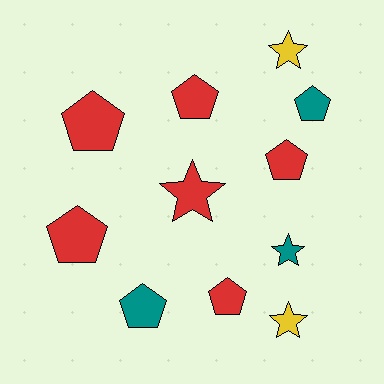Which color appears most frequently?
Red, with 6 objects.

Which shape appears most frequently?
Pentagon, with 7 objects.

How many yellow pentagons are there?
There are no yellow pentagons.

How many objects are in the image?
There are 11 objects.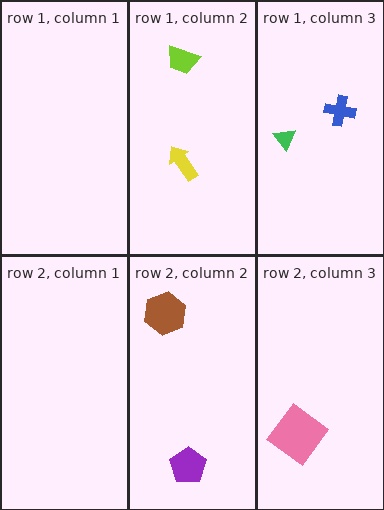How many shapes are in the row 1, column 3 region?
2.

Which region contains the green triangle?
The row 1, column 3 region.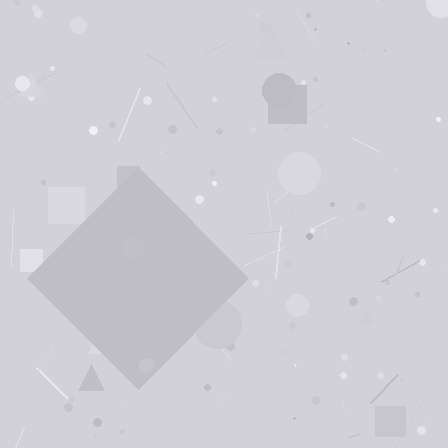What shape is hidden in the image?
A diamond is hidden in the image.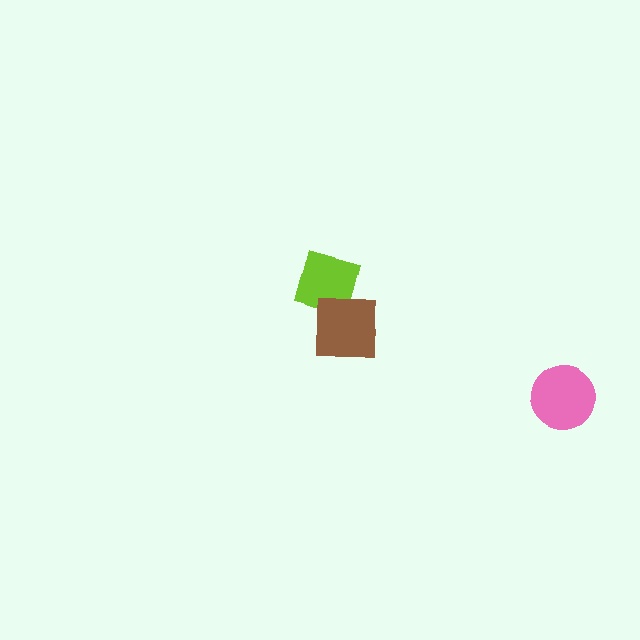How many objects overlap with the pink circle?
0 objects overlap with the pink circle.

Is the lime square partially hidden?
Yes, it is partially covered by another shape.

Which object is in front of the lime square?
The brown square is in front of the lime square.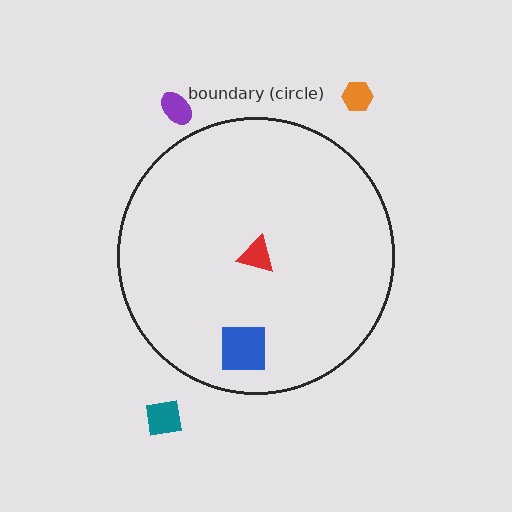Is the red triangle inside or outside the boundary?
Inside.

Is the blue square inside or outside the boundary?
Inside.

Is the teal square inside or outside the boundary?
Outside.